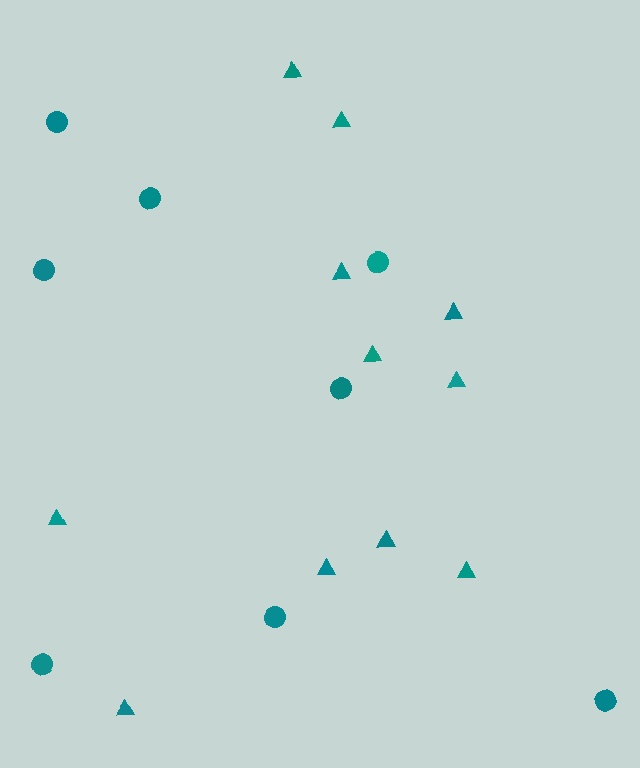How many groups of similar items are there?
There are 2 groups: one group of circles (8) and one group of triangles (11).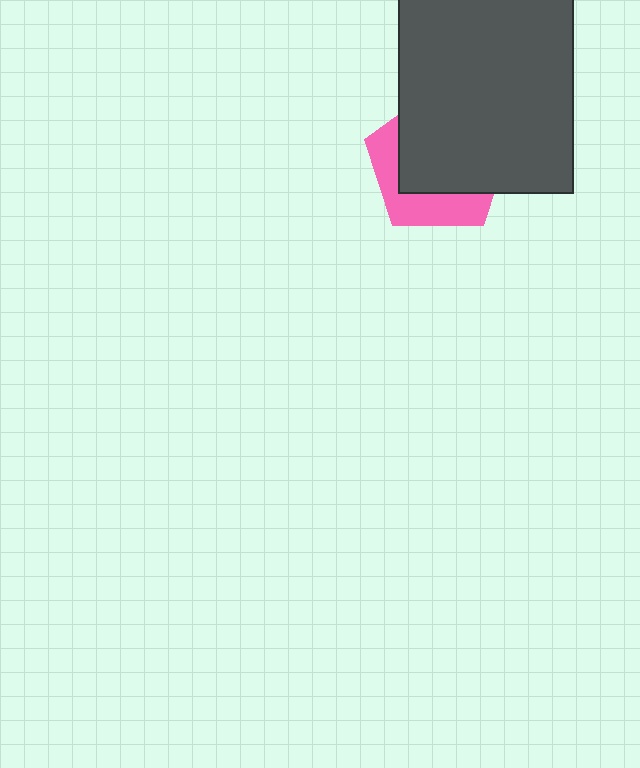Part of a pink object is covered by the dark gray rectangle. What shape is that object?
It is a pentagon.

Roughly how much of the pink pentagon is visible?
A small part of it is visible (roughly 35%).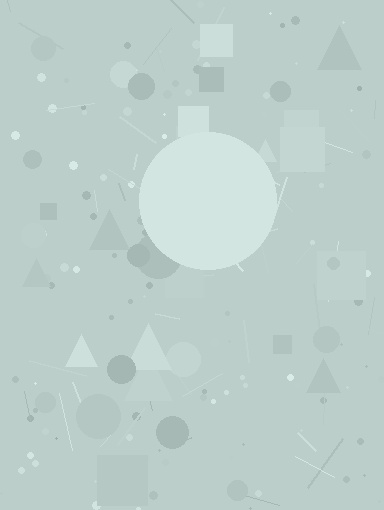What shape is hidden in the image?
A circle is hidden in the image.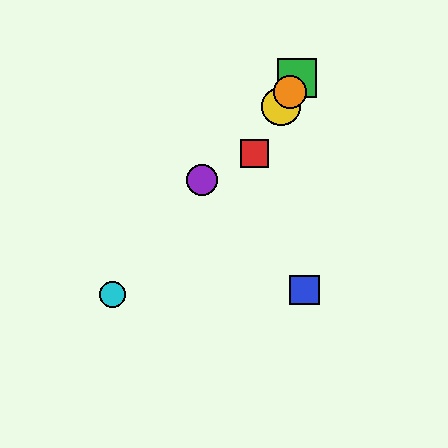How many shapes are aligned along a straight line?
4 shapes (the red square, the green square, the yellow circle, the orange circle) are aligned along a straight line.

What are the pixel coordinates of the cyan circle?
The cyan circle is at (113, 294).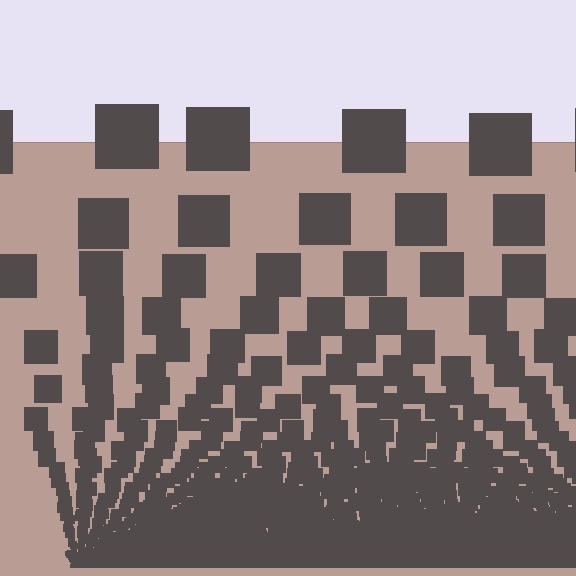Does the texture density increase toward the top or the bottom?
Density increases toward the bottom.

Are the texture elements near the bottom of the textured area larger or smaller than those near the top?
Smaller. The gradient is inverted — elements near the bottom are smaller and denser.